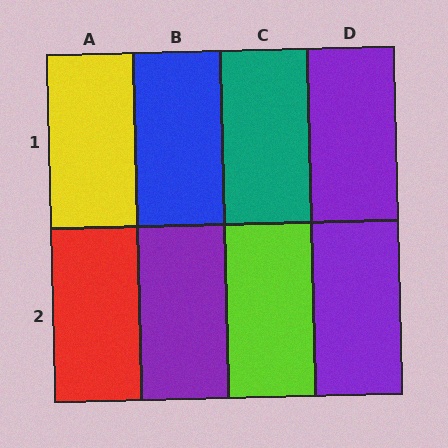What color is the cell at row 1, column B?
Blue.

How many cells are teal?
1 cell is teal.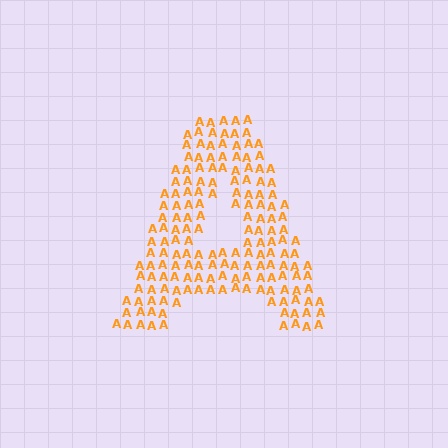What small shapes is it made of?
It is made of small letter A's.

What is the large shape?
The large shape is the letter A.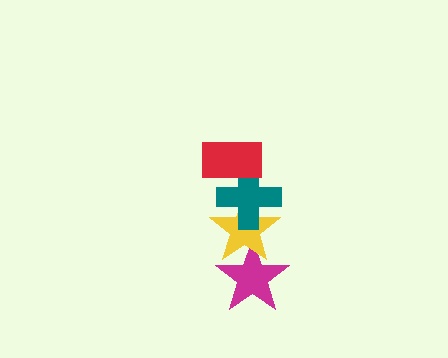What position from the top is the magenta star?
The magenta star is 4th from the top.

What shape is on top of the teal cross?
The red rectangle is on top of the teal cross.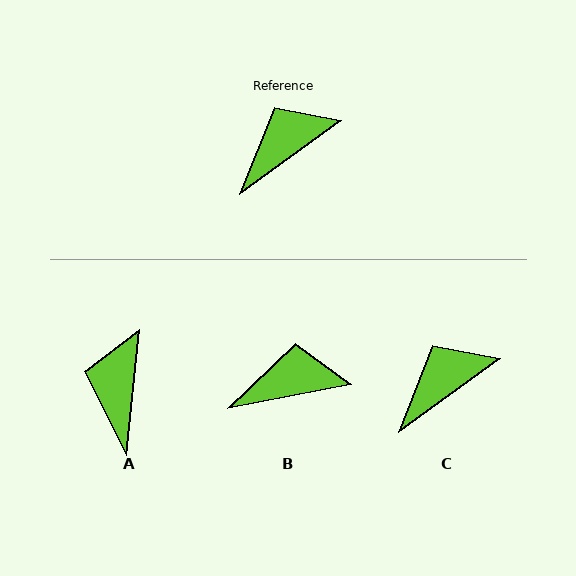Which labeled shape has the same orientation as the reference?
C.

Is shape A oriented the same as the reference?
No, it is off by about 48 degrees.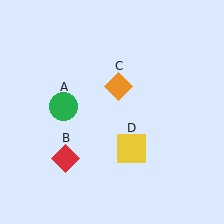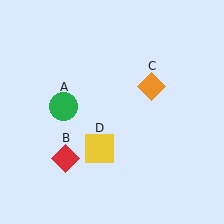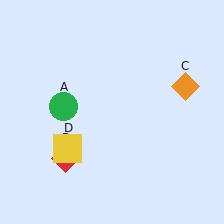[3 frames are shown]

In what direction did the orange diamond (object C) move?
The orange diamond (object C) moved right.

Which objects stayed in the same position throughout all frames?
Green circle (object A) and red diamond (object B) remained stationary.